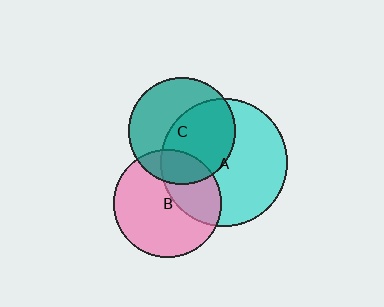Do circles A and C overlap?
Yes.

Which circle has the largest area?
Circle A (cyan).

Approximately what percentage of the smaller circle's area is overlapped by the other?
Approximately 55%.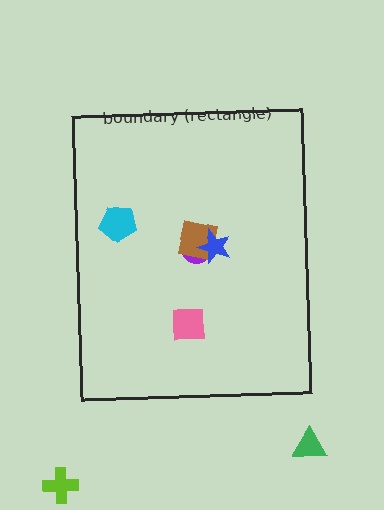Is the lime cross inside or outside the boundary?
Outside.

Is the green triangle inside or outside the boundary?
Outside.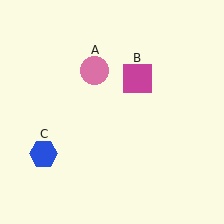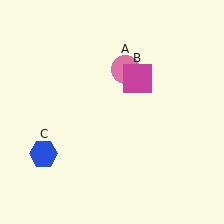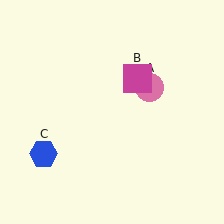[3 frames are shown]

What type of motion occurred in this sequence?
The pink circle (object A) rotated clockwise around the center of the scene.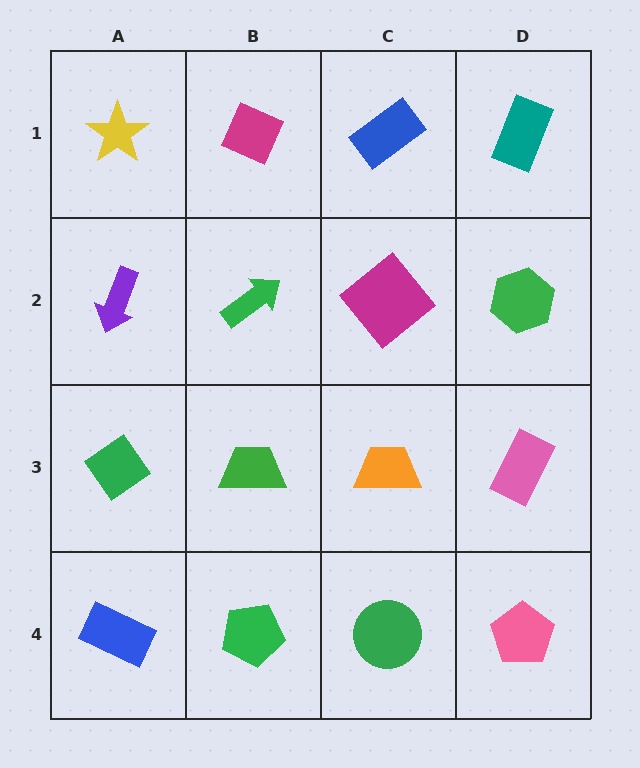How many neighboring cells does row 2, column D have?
3.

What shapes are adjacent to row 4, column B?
A green trapezoid (row 3, column B), a blue rectangle (row 4, column A), a green circle (row 4, column C).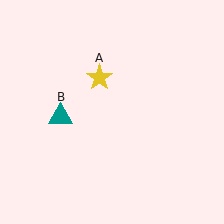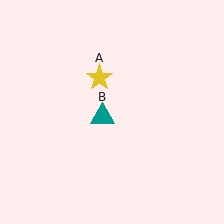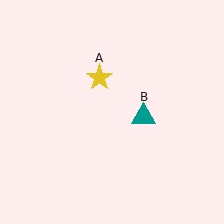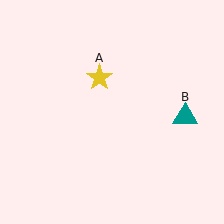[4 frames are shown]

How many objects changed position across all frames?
1 object changed position: teal triangle (object B).